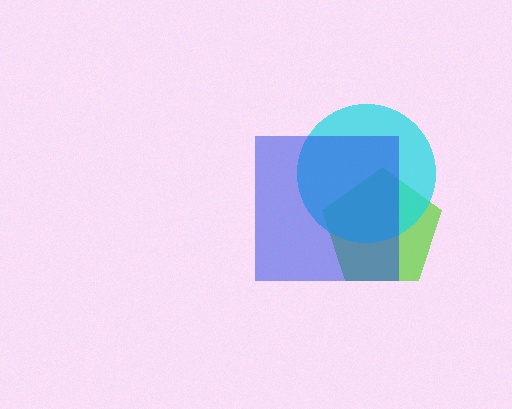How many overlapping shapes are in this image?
There are 3 overlapping shapes in the image.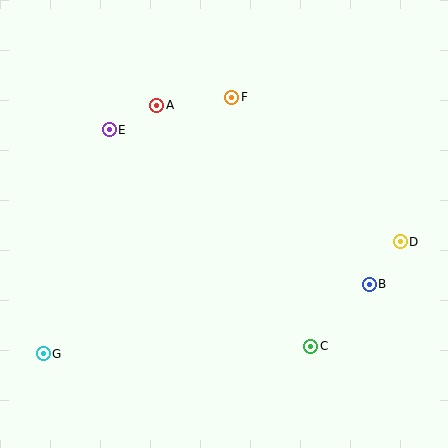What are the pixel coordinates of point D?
Point D is at (400, 242).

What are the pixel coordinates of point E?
Point E is at (109, 130).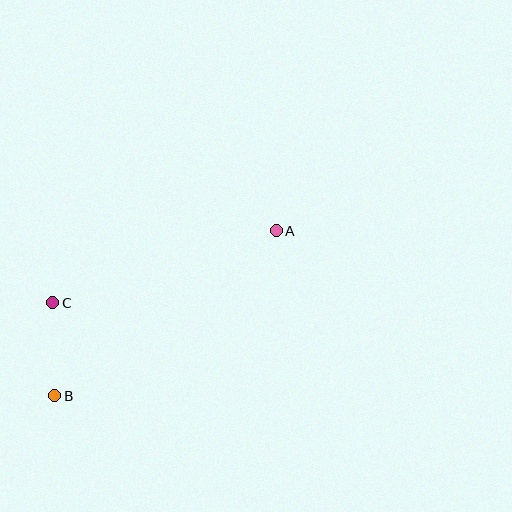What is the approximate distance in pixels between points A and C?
The distance between A and C is approximately 235 pixels.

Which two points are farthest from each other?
Points A and B are farthest from each other.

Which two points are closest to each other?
Points B and C are closest to each other.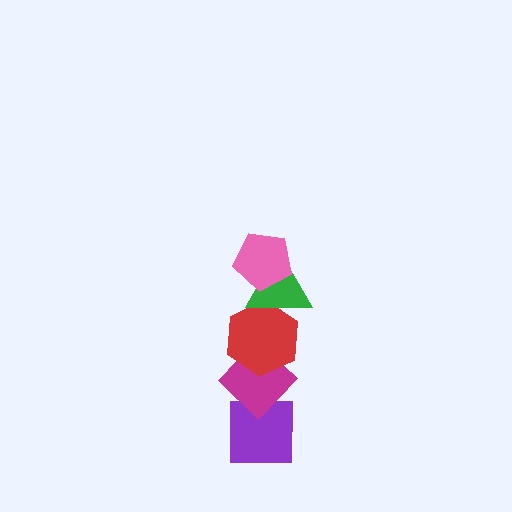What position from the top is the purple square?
The purple square is 5th from the top.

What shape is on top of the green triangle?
The pink pentagon is on top of the green triangle.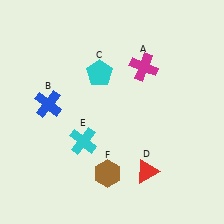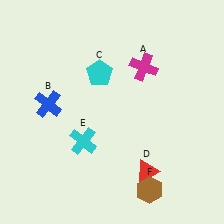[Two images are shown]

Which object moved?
The brown hexagon (F) moved right.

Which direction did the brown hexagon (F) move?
The brown hexagon (F) moved right.